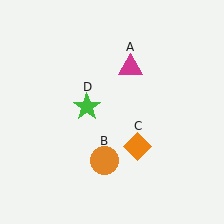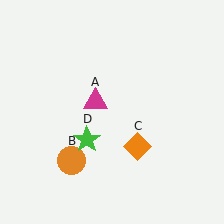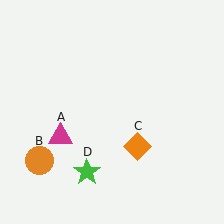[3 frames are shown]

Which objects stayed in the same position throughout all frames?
Orange diamond (object C) remained stationary.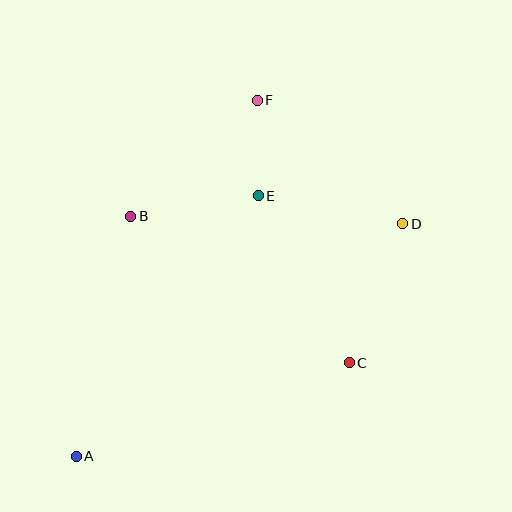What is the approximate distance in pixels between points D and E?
The distance between D and E is approximately 147 pixels.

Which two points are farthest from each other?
Points A and D are farthest from each other.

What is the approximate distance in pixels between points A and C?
The distance between A and C is approximately 289 pixels.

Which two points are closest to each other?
Points E and F are closest to each other.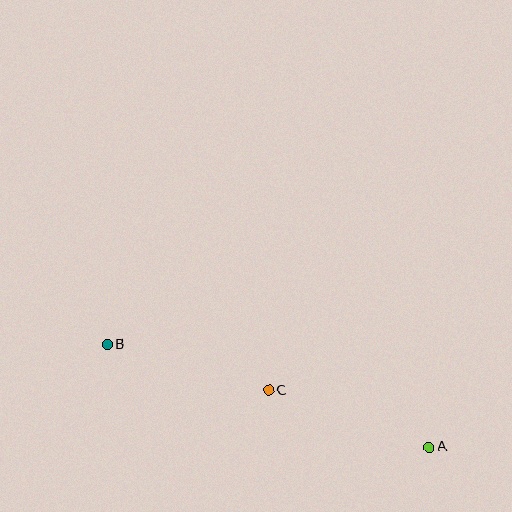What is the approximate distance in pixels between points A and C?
The distance between A and C is approximately 170 pixels.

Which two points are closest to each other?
Points B and C are closest to each other.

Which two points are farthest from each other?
Points A and B are farthest from each other.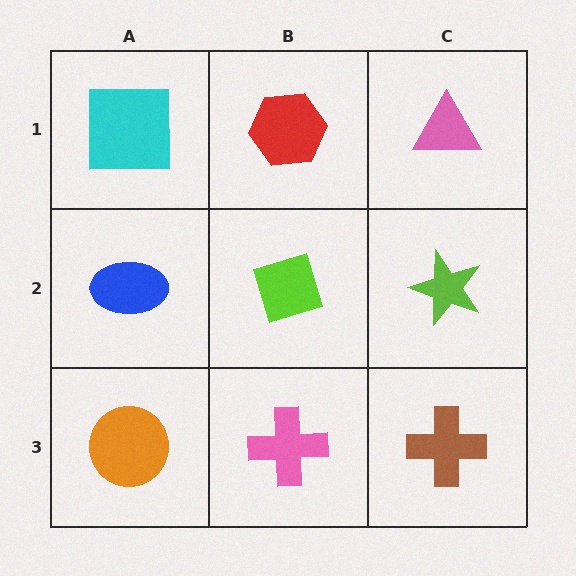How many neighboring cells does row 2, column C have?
3.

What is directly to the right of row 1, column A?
A red hexagon.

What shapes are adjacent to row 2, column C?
A pink triangle (row 1, column C), a brown cross (row 3, column C), a lime diamond (row 2, column B).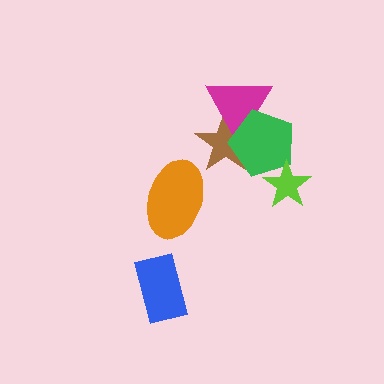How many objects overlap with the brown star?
2 objects overlap with the brown star.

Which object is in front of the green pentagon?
The lime star is in front of the green pentagon.